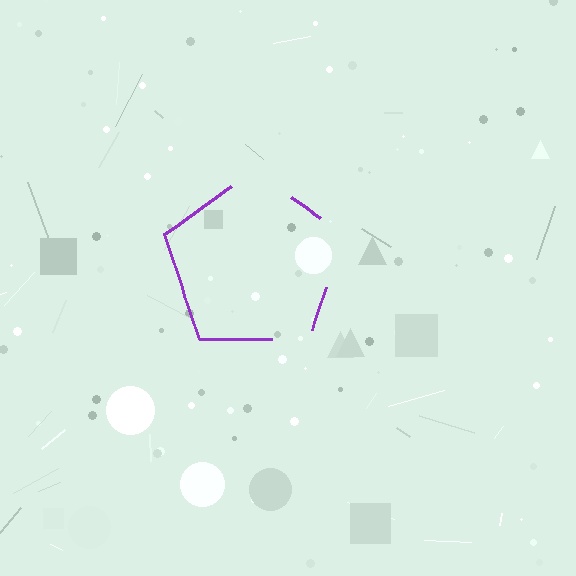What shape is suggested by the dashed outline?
The dashed outline suggests a pentagon.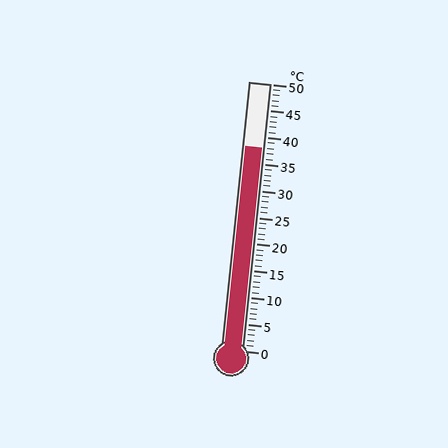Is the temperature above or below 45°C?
The temperature is below 45°C.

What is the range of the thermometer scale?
The thermometer scale ranges from 0°C to 50°C.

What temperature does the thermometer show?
The thermometer shows approximately 38°C.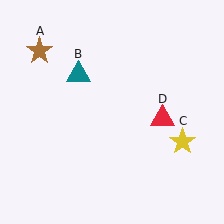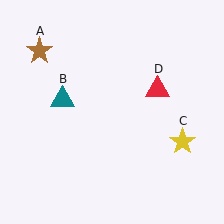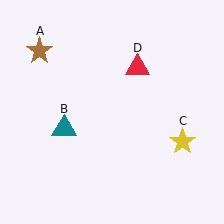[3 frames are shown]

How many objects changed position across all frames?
2 objects changed position: teal triangle (object B), red triangle (object D).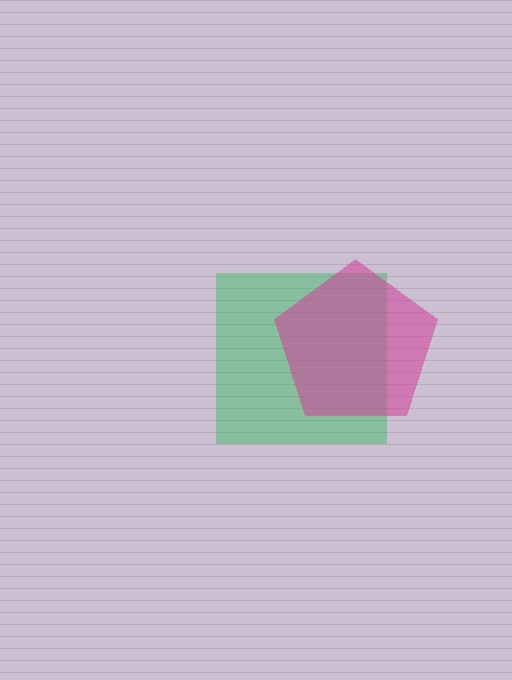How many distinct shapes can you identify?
There are 2 distinct shapes: a green square, a magenta pentagon.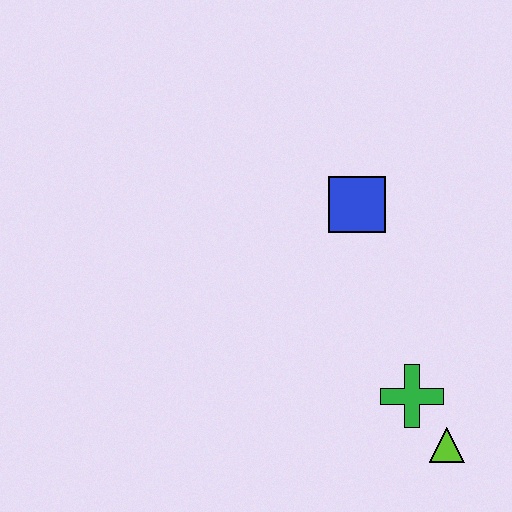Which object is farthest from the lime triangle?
The blue square is farthest from the lime triangle.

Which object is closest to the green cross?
The lime triangle is closest to the green cross.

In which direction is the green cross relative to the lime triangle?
The green cross is above the lime triangle.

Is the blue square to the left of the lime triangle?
Yes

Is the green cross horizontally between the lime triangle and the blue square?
Yes